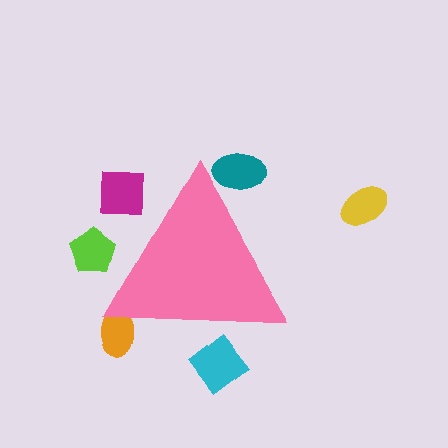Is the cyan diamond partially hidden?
Yes, the cyan diamond is partially hidden behind the pink triangle.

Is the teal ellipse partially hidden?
Yes, the teal ellipse is partially hidden behind the pink triangle.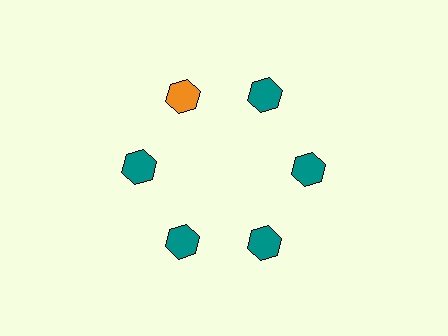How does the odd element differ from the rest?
It has a different color: orange instead of teal.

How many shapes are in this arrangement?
There are 6 shapes arranged in a ring pattern.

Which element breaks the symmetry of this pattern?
The orange hexagon at roughly the 11 o'clock position breaks the symmetry. All other shapes are teal hexagons.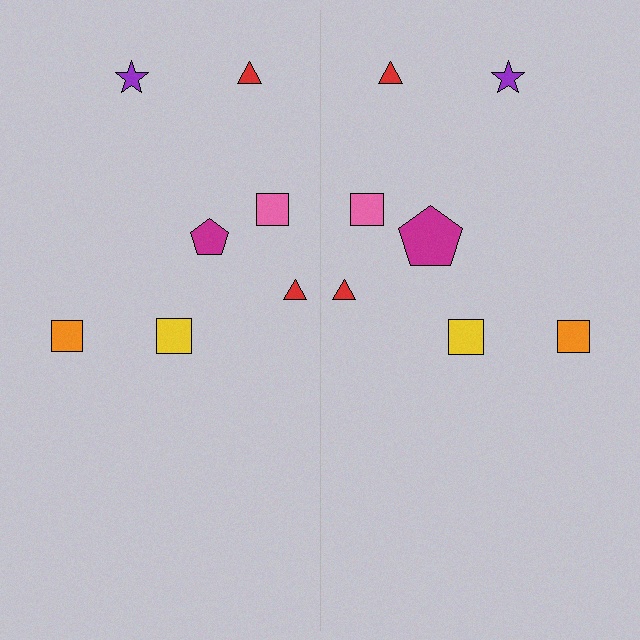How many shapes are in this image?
There are 14 shapes in this image.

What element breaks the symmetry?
The magenta pentagon on the right side has a different size than its mirror counterpart.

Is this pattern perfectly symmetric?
No, the pattern is not perfectly symmetric. The magenta pentagon on the right side has a different size than its mirror counterpart.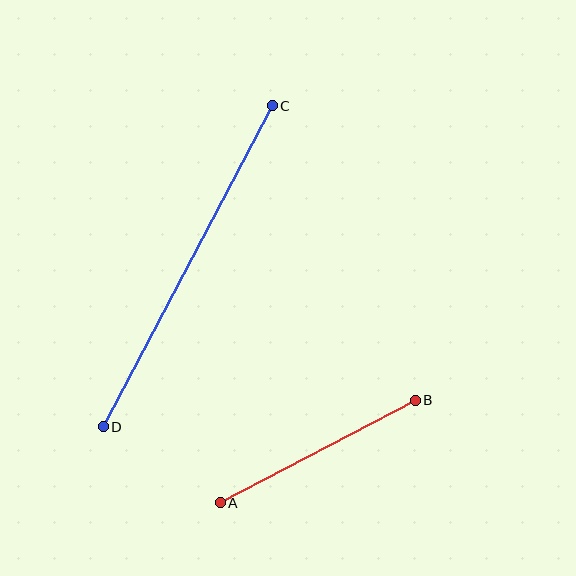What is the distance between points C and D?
The distance is approximately 363 pixels.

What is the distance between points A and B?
The distance is approximately 220 pixels.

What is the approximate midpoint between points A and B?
The midpoint is at approximately (318, 452) pixels.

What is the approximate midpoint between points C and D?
The midpoint is at approximately (188, 266) pixels.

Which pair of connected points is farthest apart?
Points C and D are farthest apart.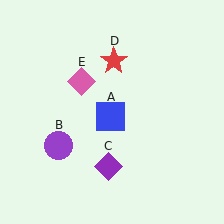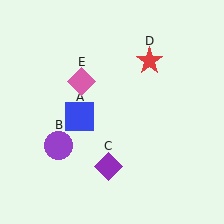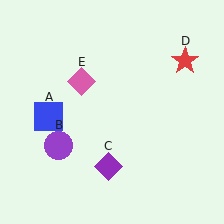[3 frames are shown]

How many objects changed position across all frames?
2 objects changed position: blue square (object A), red star (object D).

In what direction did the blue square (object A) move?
The blue square (object A) moved left.